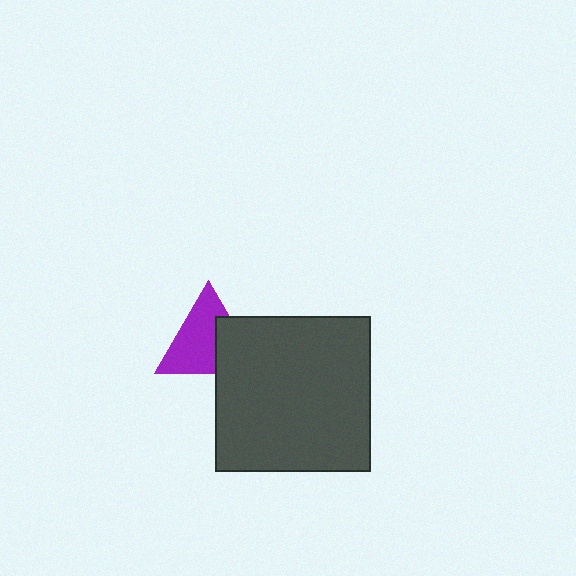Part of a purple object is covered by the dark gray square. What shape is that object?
It is a triangle.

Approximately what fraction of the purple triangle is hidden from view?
Roughly 35% of the purple triangle is hidden behind the dark gray square.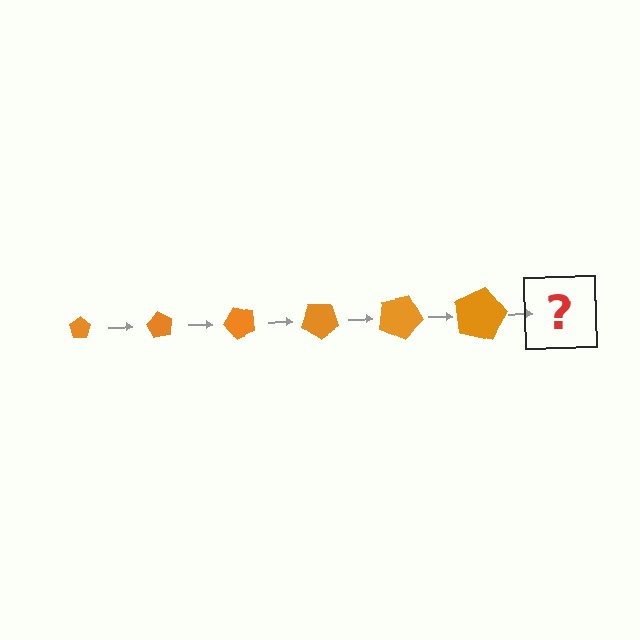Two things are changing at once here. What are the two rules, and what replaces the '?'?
The two rules are that the pentagon grows larger each step and it rotates 60 degrees each step. The '?' should be a pentagon, larger than the previous one and rotated 360 degrees from the start.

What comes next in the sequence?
The next element should be a pentagon, larger than the previous one and rotated 360 degrees from the start.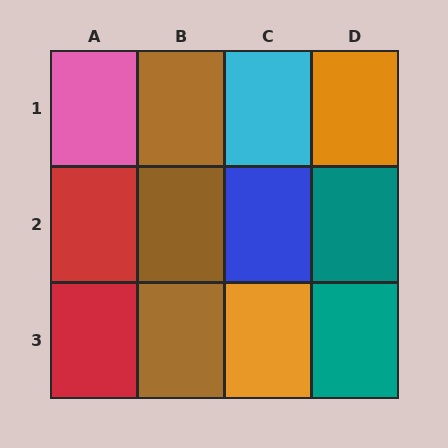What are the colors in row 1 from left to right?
Pink, brown, cyan, orange.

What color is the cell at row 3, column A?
Red.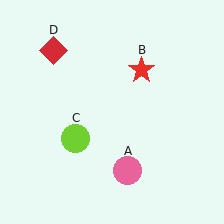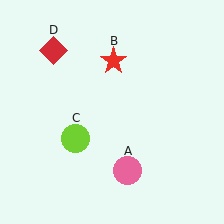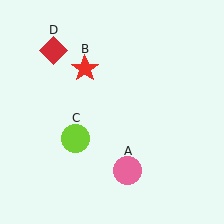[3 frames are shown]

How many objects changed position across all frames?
1 object changed position: red star (object B).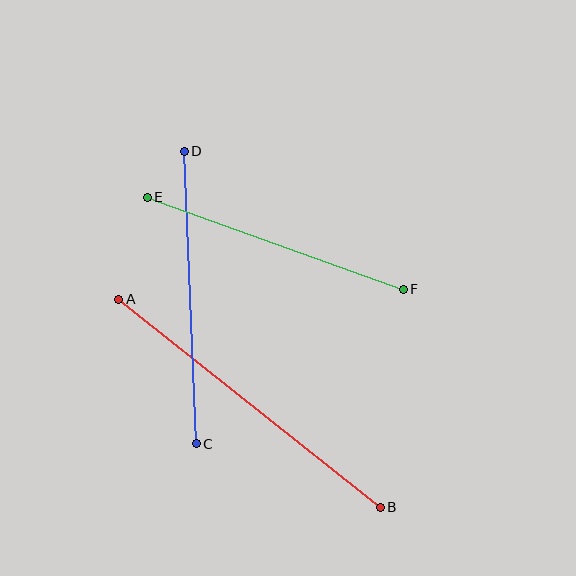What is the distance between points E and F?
The distance is approximately 272 pixels.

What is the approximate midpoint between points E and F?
The midpoint is at approximately (275, 243) pixels.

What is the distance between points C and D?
The distance is approximately 293 pixels.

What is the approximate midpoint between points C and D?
The midpoint is at approximately (190, 298) pixels.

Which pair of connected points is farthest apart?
Points A and B are farthest apart.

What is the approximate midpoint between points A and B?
The midpoint is at approximately (250, 403) pixels.